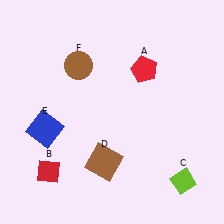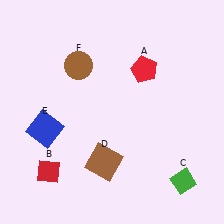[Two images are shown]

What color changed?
The diamond (C) changed from lime in Image 1 to green in Image 2.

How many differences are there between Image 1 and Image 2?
There is 1 difference between the two images.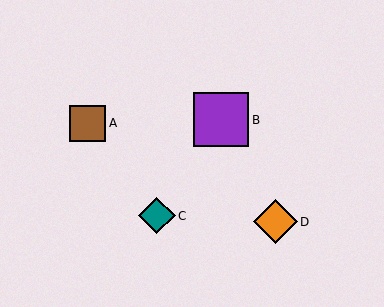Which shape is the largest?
The purple square (labeled B) is the largest.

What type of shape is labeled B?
Shape B is a purple square.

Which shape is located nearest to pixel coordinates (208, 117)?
The purple square (labeled B) at (221, 120) is nearest to that location.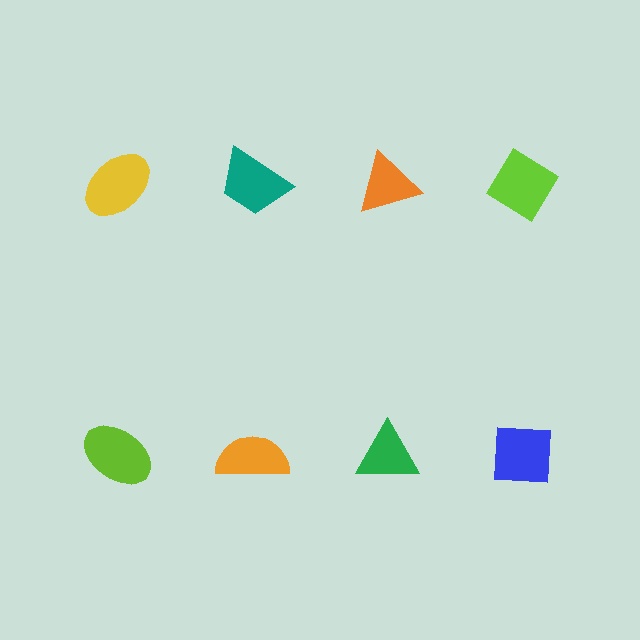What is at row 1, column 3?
An orange triangle.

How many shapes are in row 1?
4 shapes.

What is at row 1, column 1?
A yellow ellipse.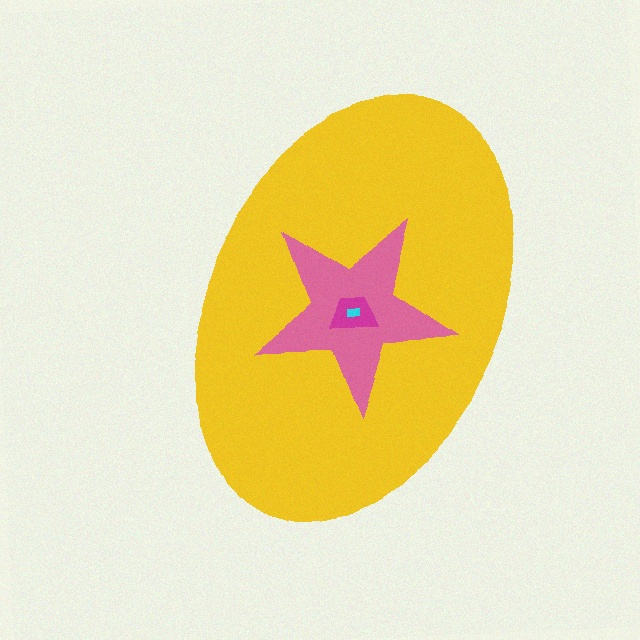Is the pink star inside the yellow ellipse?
Yes.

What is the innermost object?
The cyan rectangle.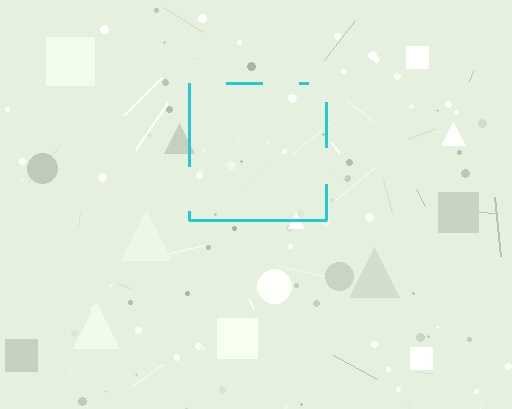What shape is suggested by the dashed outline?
The dashed outline suggests a square.